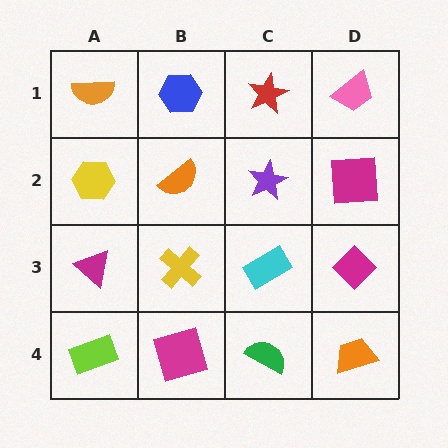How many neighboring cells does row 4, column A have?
2.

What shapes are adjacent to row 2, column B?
A blue hexagon (row 1, column B), a yellow cross (row 3, column B), a yellow hexagon (row 2, column A), a purple star (row 2, column C).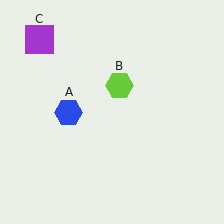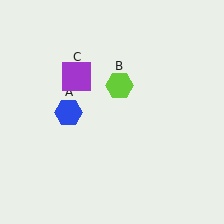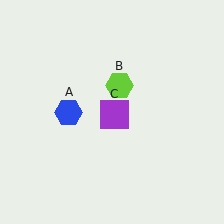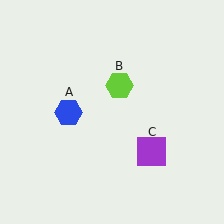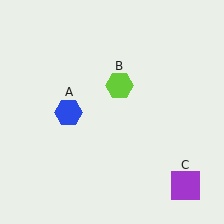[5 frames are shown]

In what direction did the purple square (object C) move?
The purple square (object C) moved down and to the right.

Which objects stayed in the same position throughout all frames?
Blue hexagon (object A) and lime hexagon (object B) remained stationary.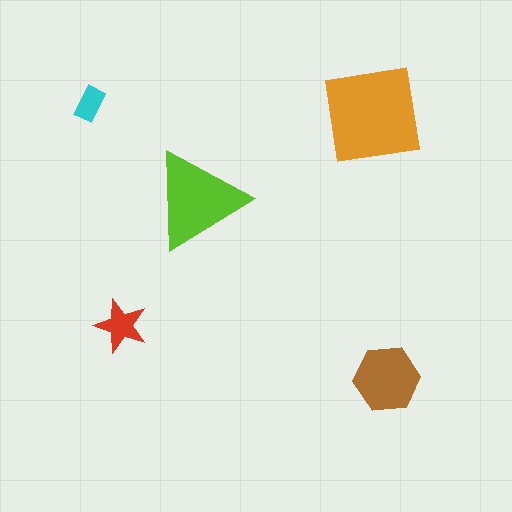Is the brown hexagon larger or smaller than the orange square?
Smaller.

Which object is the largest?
The orange square.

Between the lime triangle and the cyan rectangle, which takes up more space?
The lime triangle.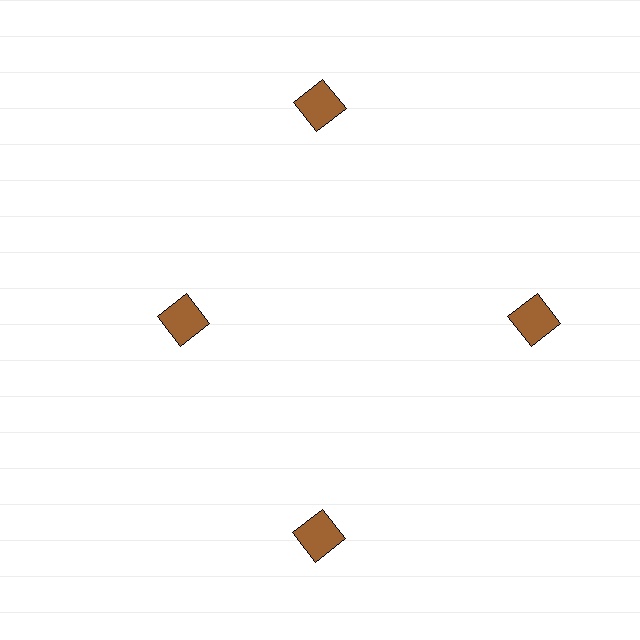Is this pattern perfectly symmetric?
No. The 4 brown squares are arranged in a ring, but one element near the 9 o'clock position is pulled inward toward the center, breaking the 4-fold rotational symmetry.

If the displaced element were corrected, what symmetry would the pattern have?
It would have 4-fold rotational symmetry — the pattern would map onto itself every 90 degrees.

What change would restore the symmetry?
The symmetry would be restored by moving it outward, back onto the ring so that all 4 squares sit at equal angles and equal distance from the center.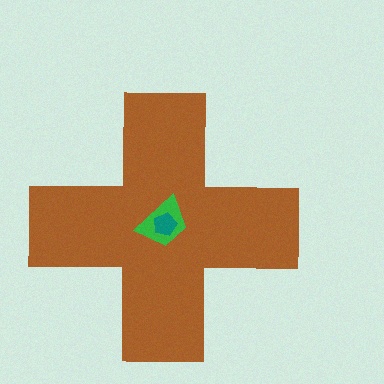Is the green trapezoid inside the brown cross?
Yes.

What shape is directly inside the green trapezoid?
The teal pentagon.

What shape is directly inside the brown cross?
The green trapezoid.